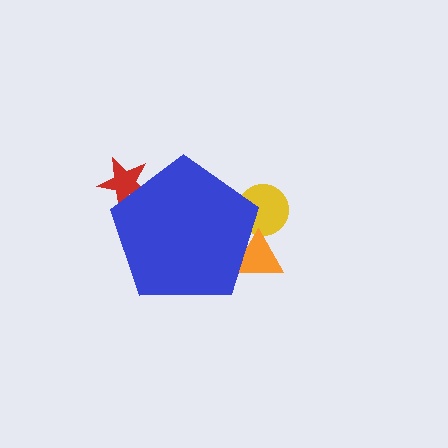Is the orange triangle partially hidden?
Yes, the orange triangle is partially hidden behind the blue pentagon.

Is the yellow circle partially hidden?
Yes, the yellow circle is partially hidden behind the blue pentagon.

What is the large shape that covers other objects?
A blue pentagon.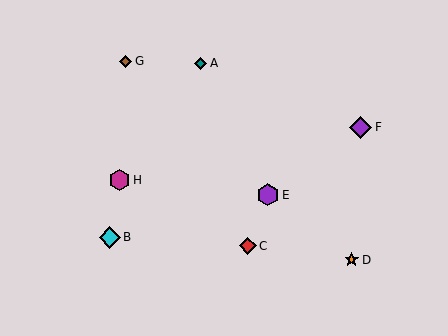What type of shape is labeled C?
Shape C is a red diamond.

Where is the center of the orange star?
The center of the orange star is at (352, 260).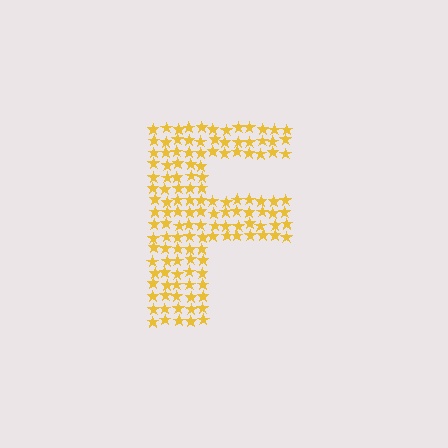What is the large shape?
The large shape is the letter F.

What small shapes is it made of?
It is made of small stars.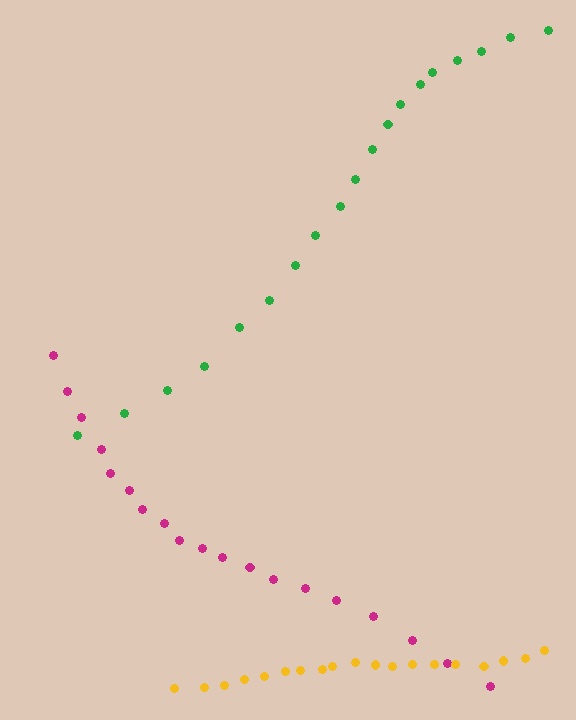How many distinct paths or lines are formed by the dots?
There are 3 distinct paths.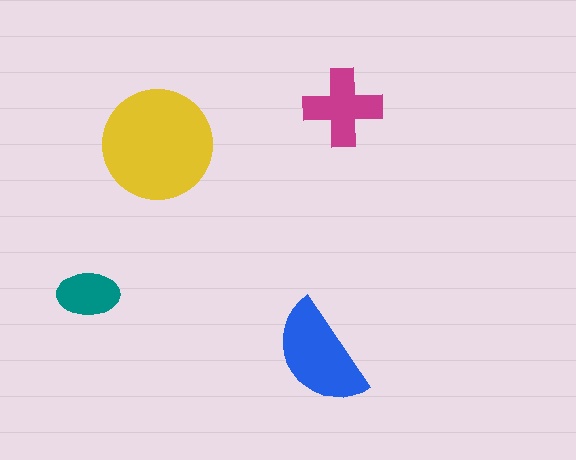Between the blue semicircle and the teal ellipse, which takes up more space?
The blue semicircle.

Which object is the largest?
The yellow circle.